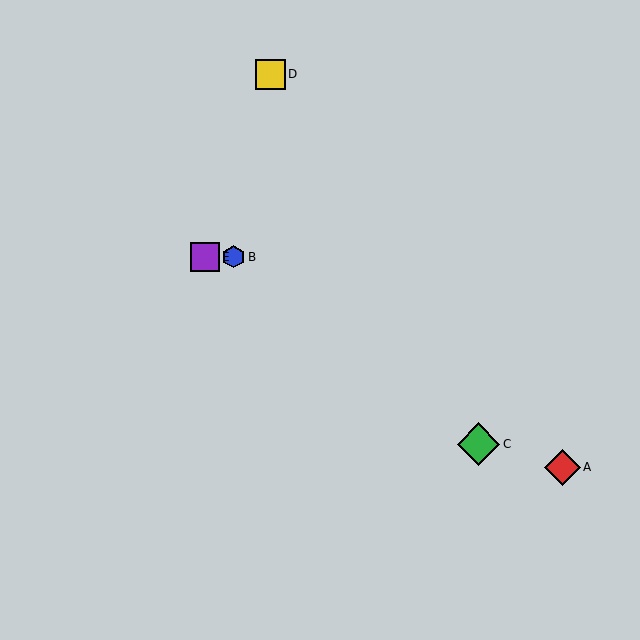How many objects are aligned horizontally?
2 objects (B, E) are aligned horizontally.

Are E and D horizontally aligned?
No, E is at y≈257 and D is at y≈74.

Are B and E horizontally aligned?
Yes, both are at y≈257.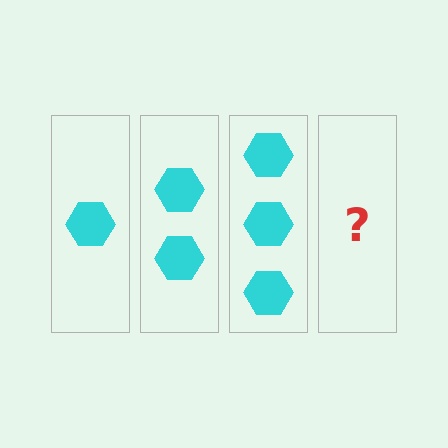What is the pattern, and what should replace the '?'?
The pattern is that each step adds one more hexagon. The '?' should be 4 hexagons.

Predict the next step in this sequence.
The next step is 4 hexagons.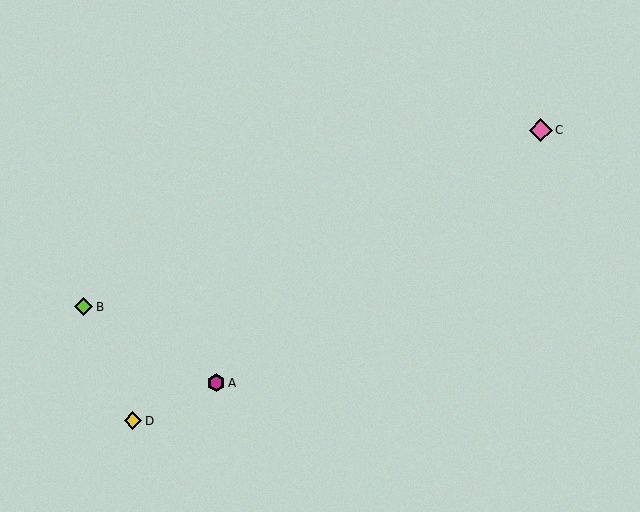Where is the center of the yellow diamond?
The center of the yellow diamond is at (133, 421).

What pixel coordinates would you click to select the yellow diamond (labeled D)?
Click at (133, 421) to select the yellow diamond D.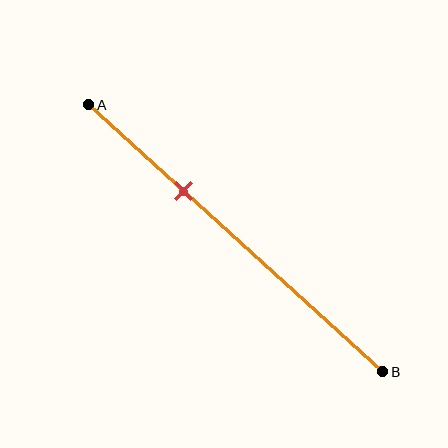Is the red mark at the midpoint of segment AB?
No, the mark is at about 30% from A, not at the 50% midpoint.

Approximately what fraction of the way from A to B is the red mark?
The red mark is approximately 30% of the way from A to B.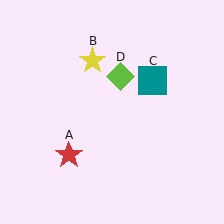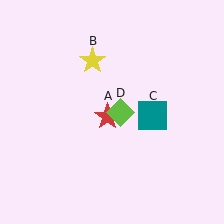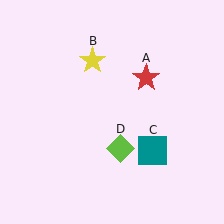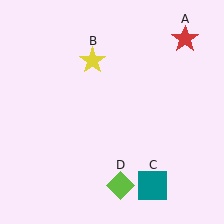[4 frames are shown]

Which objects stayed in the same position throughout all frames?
Yellow star (object B) remained stationary.